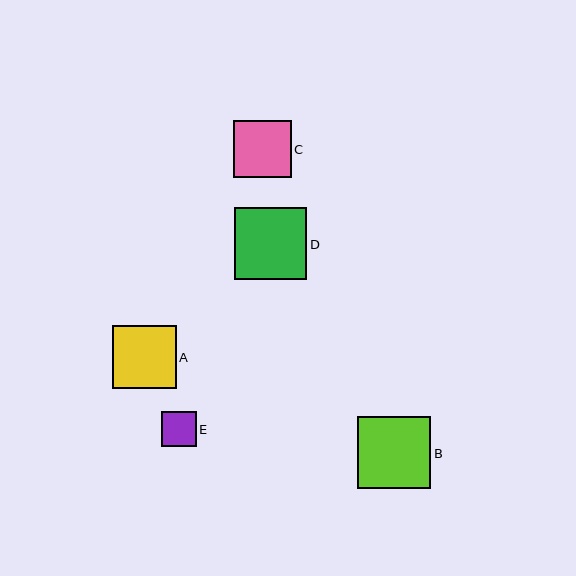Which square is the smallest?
Square E is the smallest with a size of approximately 35 pixels.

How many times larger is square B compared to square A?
Square B is approximately 1.1 times the size of square A.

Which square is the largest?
Square B is the largest with a size of approximately 73 pixels.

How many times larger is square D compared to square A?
Square D is approximately 1.1 times the size of square A.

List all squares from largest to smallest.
From largest to smallest: B, D, A, C, E.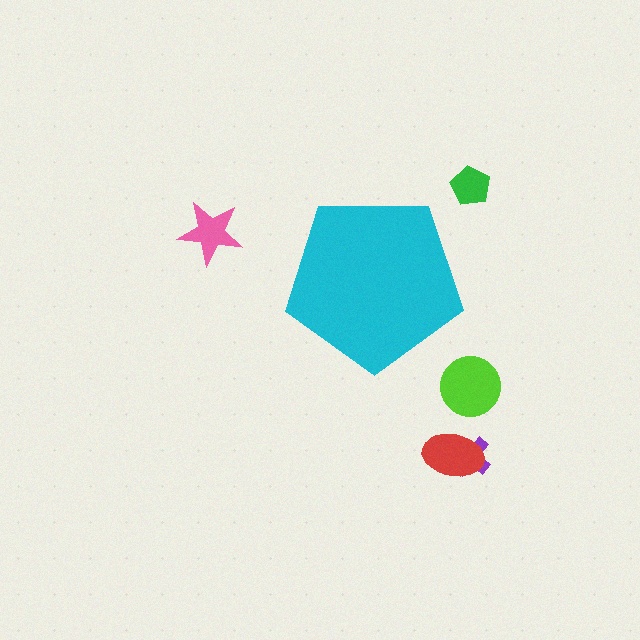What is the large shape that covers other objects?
A cyan pentagon.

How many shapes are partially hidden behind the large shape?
0 shapes are partially hidden.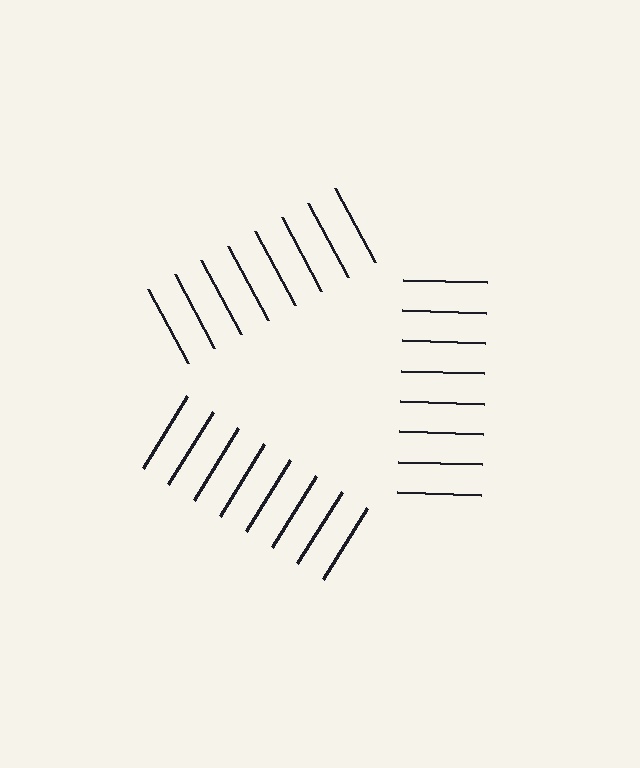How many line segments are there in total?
24 — 8 along each of the 3 edges.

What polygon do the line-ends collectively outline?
An illusory triangle — the line segments terminate on its edges but no continuous stroke is drawn.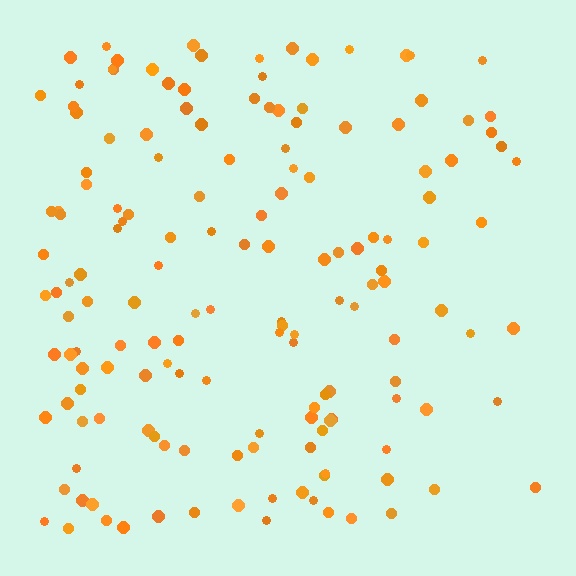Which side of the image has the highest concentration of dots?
The left.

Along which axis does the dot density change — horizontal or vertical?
Horizontal.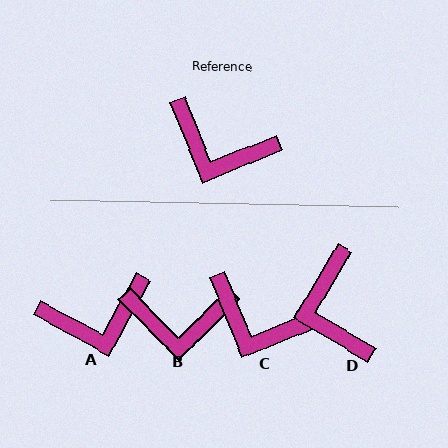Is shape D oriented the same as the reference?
No, it is off by about 53 degrees.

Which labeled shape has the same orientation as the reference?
C.